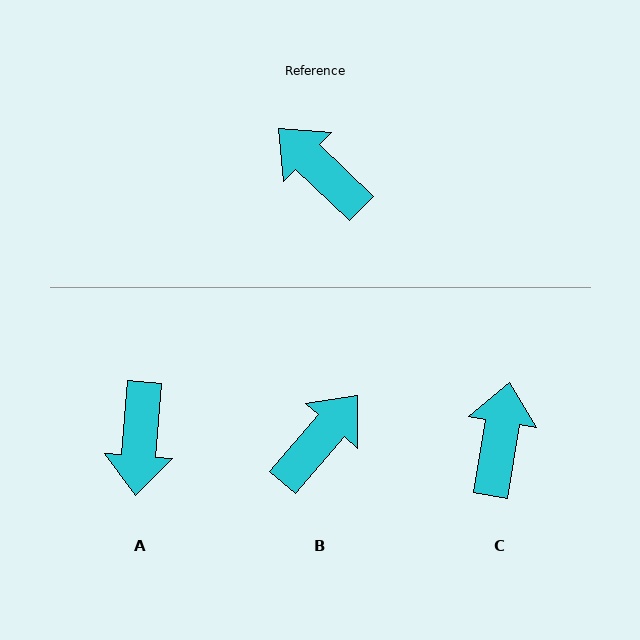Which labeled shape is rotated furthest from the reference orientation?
A, about 129 degrees away.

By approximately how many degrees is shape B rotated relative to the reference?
Approximately 87 degrees clockwise.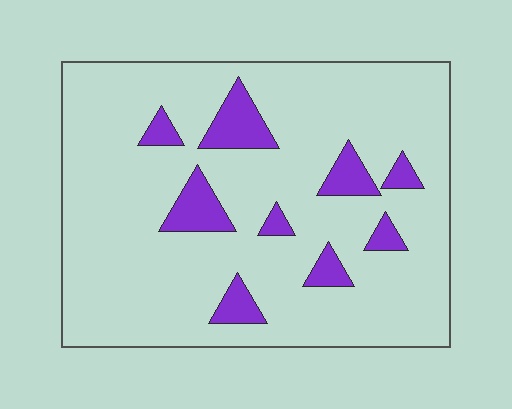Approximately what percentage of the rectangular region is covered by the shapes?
Approximately 15%.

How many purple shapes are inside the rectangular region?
9.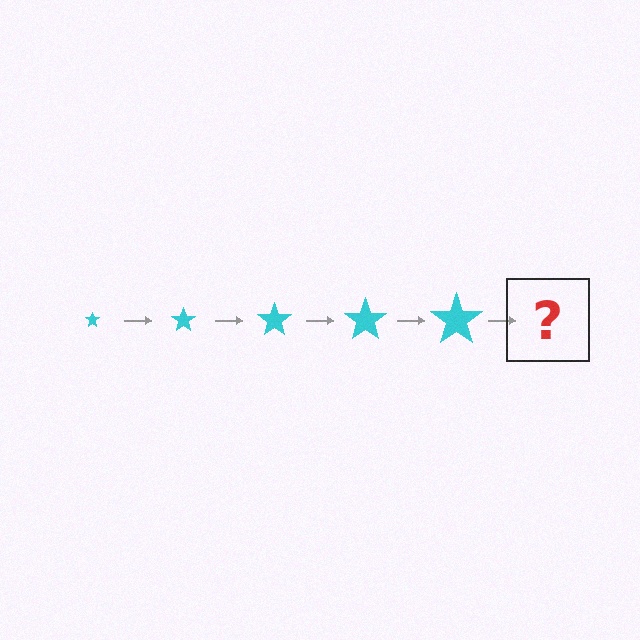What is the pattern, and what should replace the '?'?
The pattern is that the star gets progressively larger each step. The '?' should be a cyan star, larger than the previous one.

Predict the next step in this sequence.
The next step is a cyan star, larger than the previous one.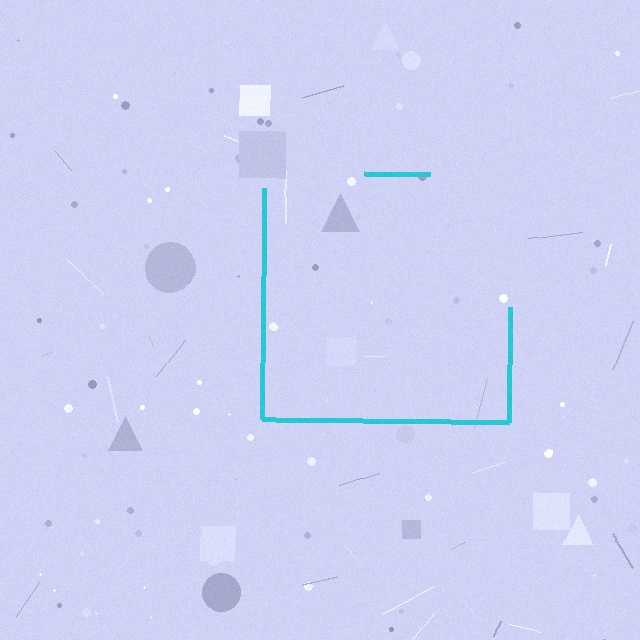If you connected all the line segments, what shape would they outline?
They would outline a square.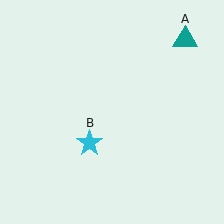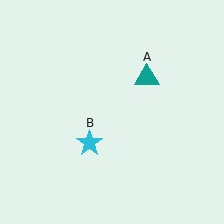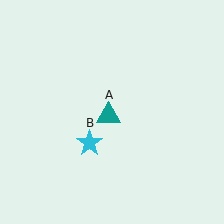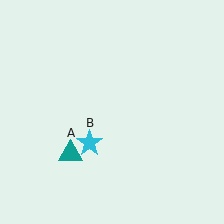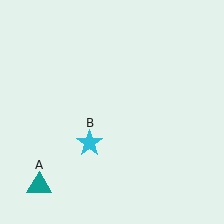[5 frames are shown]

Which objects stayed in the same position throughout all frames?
Cyan star (object B) remained stationary.